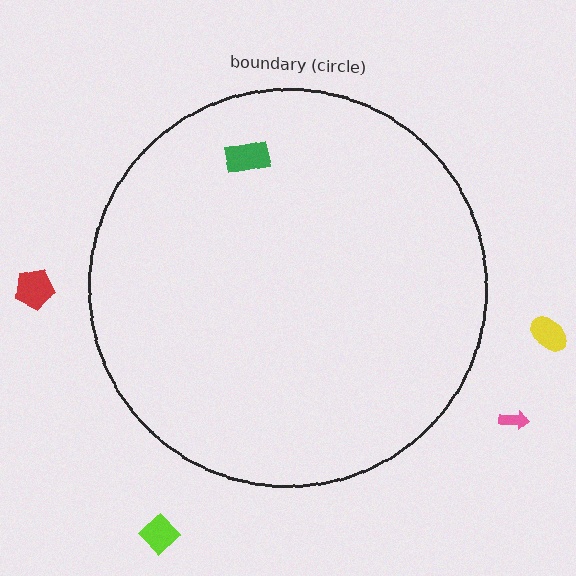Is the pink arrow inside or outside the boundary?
Outside.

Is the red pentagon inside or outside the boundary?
Outside.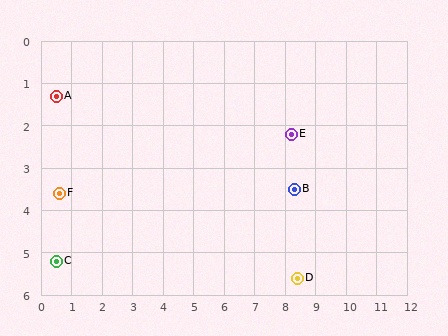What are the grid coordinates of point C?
Point C is at approximately (0.5, 5.2).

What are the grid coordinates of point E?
Point E is at approximately (8.2, 2.2).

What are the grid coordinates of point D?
Point D is at approximately (8.4, 5.6).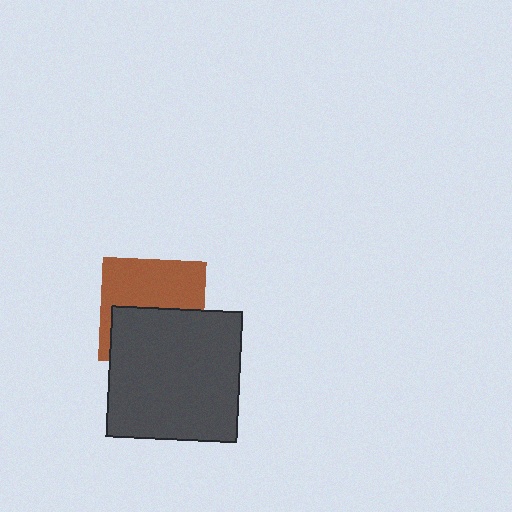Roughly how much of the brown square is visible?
About half of it is visible (roughly 51%).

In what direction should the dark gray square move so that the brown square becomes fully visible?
The dark gray square should move down. That is the shortest direction to clear the overlap and leave the brown square fully visible.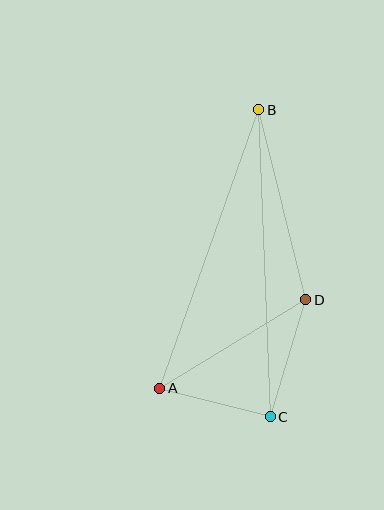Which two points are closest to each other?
Points A and C are closest to each other.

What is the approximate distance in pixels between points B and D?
The distance between B and D is approximately 196 pixels.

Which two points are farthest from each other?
Points B and C are farthest from each other.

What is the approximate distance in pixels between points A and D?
The distance between A and D is approximately 171 pixels.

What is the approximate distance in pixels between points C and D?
The distance between C and D is approximately 122 pixels.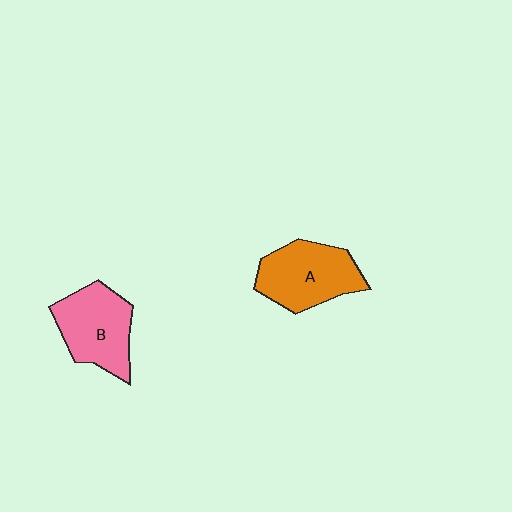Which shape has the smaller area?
Shape B (pink).